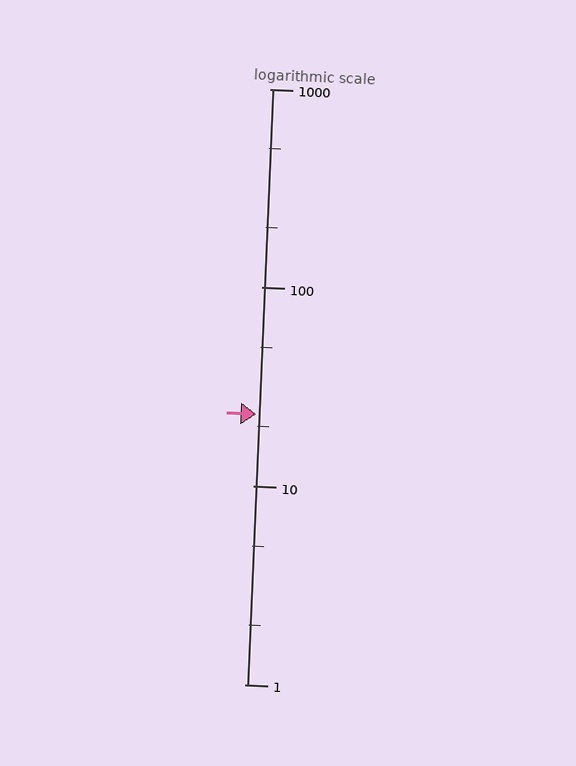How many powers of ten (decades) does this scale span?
The scale spans 3 decades, from 1 to 1000.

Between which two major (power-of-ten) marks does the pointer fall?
The pointer is between 10 and 100.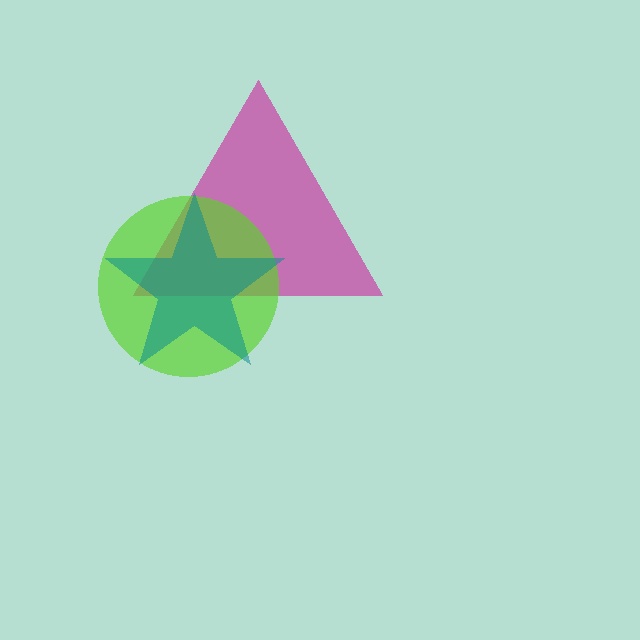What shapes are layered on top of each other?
The layered shapes are: a magenta triangle, a lime circle, a teal star.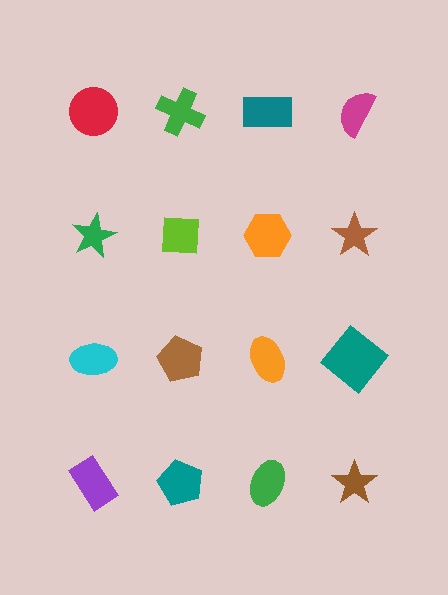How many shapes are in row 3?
4 shapes.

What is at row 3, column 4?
A teal diamond.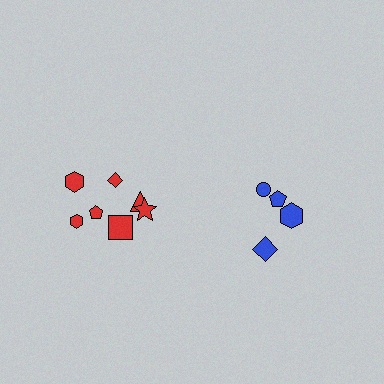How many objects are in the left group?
There are 7 objects.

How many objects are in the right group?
There are 4 objects.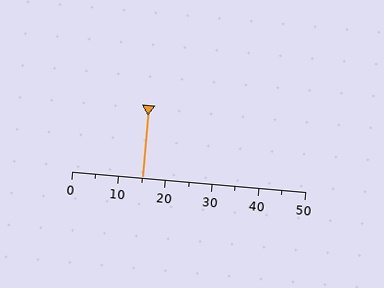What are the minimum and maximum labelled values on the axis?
The axis runs from 0 to 50.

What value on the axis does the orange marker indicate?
The marker indicates approximately 15.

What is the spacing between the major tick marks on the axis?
The major ticks are spaced 10 apart.